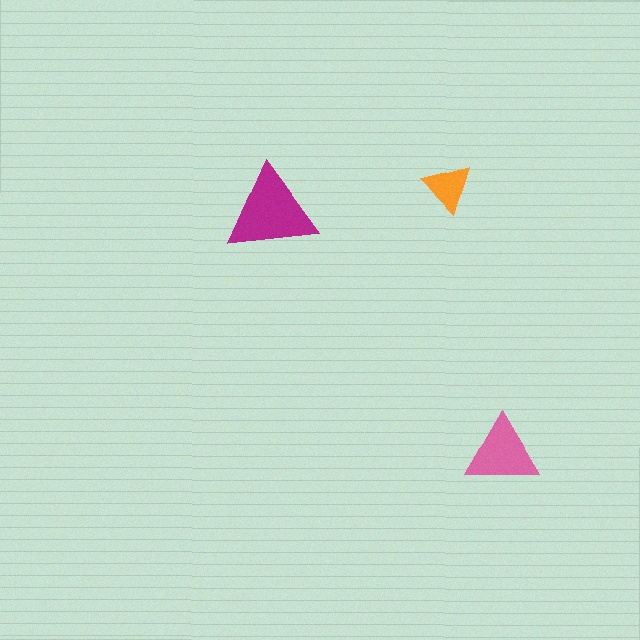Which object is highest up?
The orange triangle is topmost.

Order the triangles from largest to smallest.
the magenta one, the pink one, the orange one.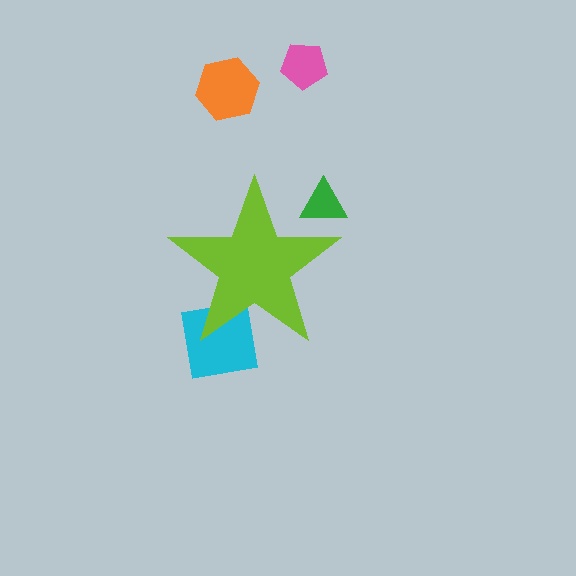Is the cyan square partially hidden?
Yes, the cyan square is partially hidden behind the lime star.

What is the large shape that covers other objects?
A lime star.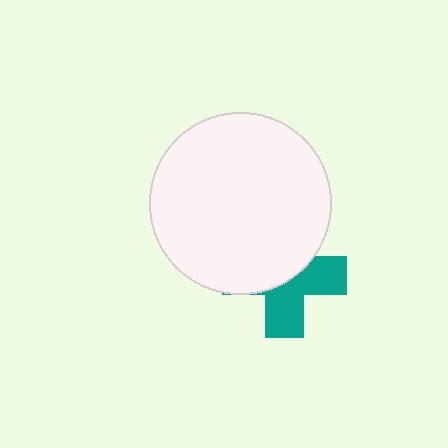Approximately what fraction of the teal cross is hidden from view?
Roughly 54% of the teal cross is hidden behind the white circle.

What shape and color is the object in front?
The object in front is a white circle.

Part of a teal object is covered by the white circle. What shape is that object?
It is a cross.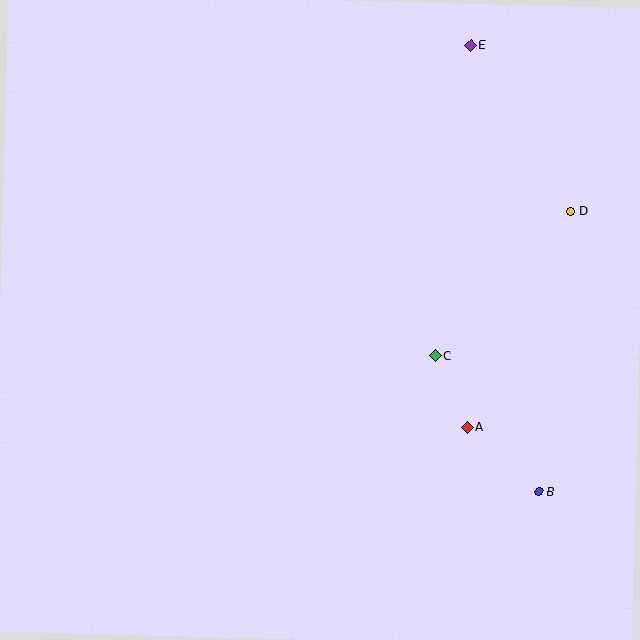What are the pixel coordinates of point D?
Point D is at (571, 211).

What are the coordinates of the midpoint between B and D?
The midpoint between B and D is at (555, 351).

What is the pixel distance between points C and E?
The distance between C and E is 313 pixels.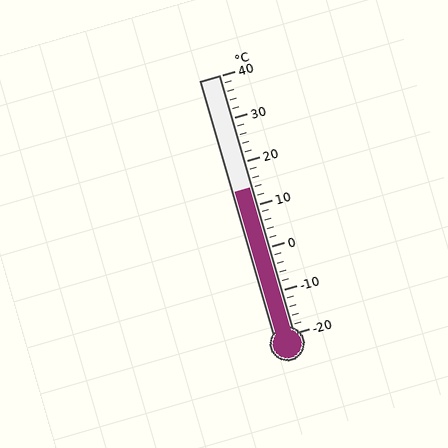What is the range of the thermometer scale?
The thermometer scale ranges from -20°C to 40°C.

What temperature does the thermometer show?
The thermometer shows approximately 14°C.